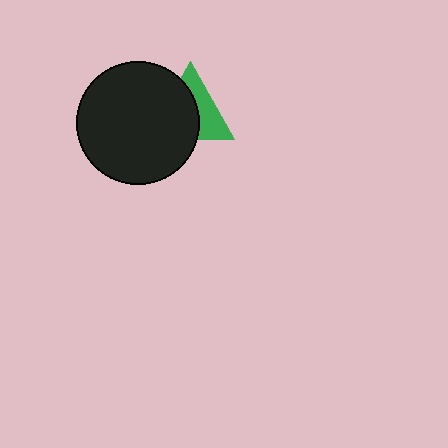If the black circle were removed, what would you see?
You would see the complete green triangle.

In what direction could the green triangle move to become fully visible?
The green triangle could move right. That would shift it out from behind the black circle entirely.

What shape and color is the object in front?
The object in front is a black circle.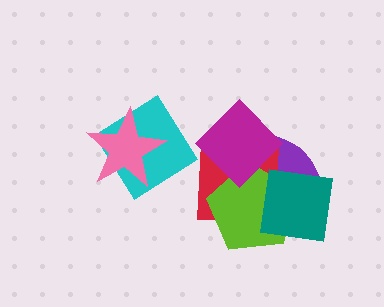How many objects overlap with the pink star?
1 object overlaps with the pink star.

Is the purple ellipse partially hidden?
Yes, it is partially covered by another shape.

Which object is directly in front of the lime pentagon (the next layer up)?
The teal square is directly in front of the lime pentagon.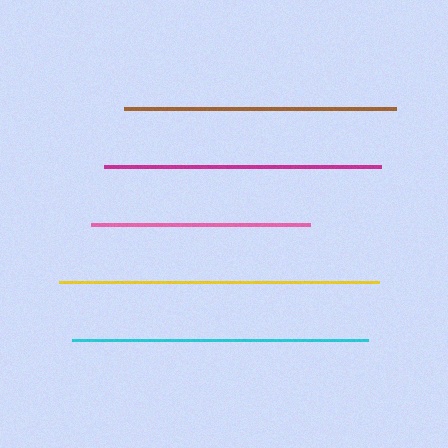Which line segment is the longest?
The yellow line is the longest at approximately 319 pixels.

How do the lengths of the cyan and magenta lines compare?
The cyan and magenta lines are approximately the same length.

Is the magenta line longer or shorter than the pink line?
The magenta line is longer than the pink line.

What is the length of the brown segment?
The brown segment is approximately 272 pixels long.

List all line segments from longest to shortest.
From longest to shortest: yellow, cyan, magenta, brown, pink.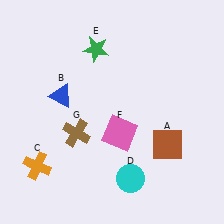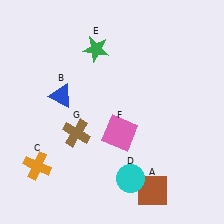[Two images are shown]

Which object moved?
The brown square (A) moved down.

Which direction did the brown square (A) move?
The brown square (A) moved down.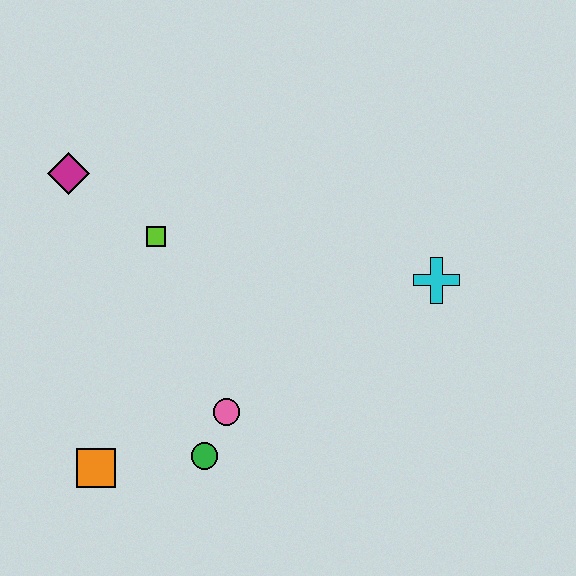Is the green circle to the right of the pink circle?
No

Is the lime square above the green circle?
Yes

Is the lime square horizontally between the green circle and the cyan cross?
No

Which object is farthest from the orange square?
The cyan cross is farthest from the orange square.